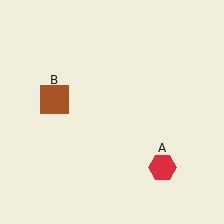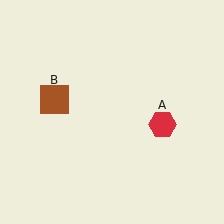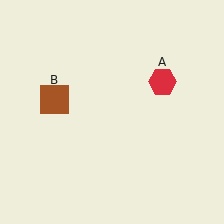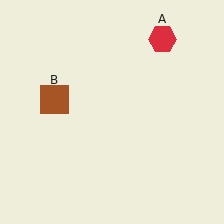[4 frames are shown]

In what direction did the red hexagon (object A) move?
The red hexagon (object A) moved up.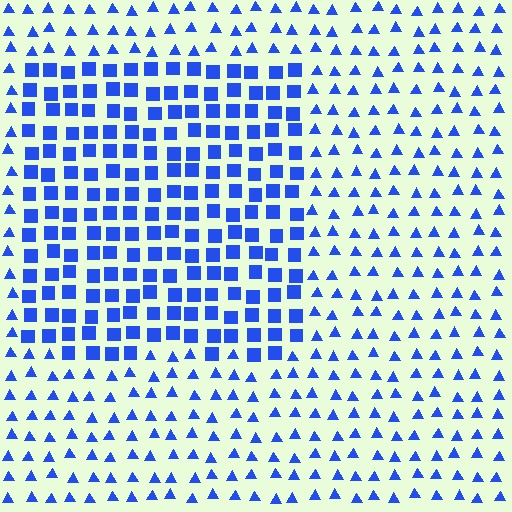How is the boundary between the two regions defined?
The boundary is defined by a change in element shape: squares inside vs. triangles outside. All elements share the same color and spacing.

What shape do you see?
I see a rectangle.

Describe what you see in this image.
The image is filled with small blue elements arranged in a uniform grid. A rectangle-shaped region contains squares, while the surrounding area contains triangles. The boundary is defined purely by the change in element shape.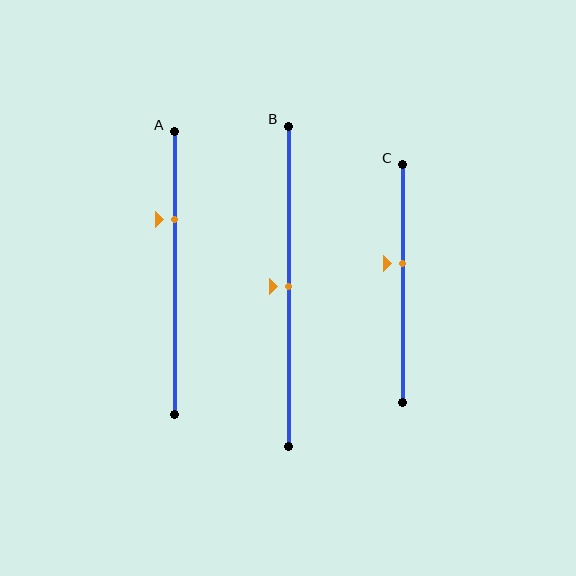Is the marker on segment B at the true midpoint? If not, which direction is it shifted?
Yes, the marker on segment B is at the true midpoint.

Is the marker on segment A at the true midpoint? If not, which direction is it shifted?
No, the marker on segment A is shifted upward by about 19% of the segment length.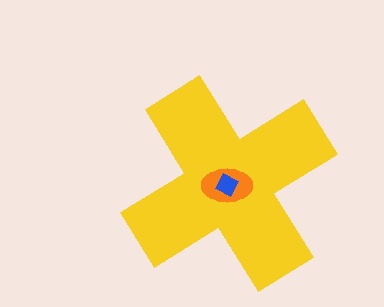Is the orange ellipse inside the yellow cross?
Yes.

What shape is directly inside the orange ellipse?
The blue diamond.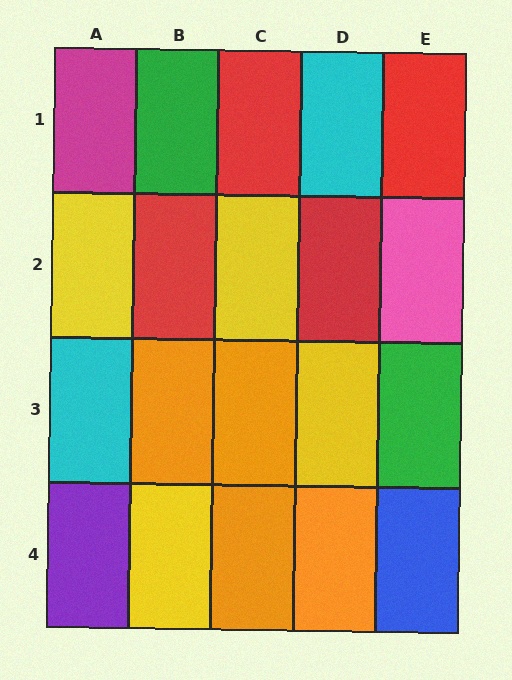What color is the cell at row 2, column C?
Yellow.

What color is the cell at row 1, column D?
Cyan.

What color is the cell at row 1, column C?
Red.